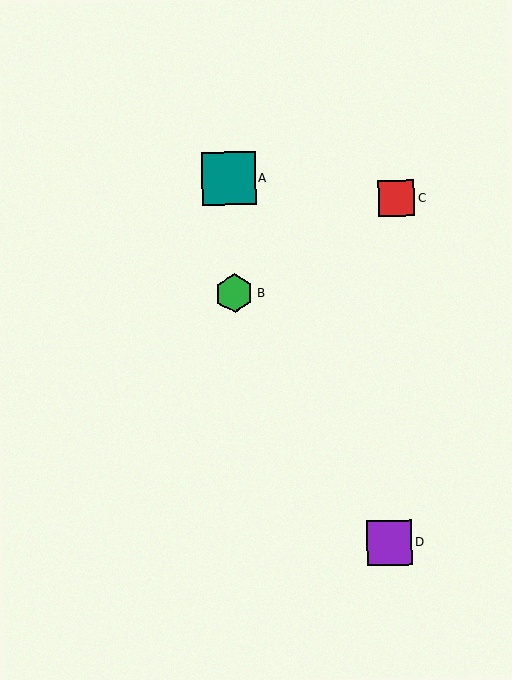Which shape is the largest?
The teal square (labeled A) is the largest.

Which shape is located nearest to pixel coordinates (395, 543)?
The purple square (labeled D) at (389, 543) is nearest to that location.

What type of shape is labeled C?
Shape C is a red square.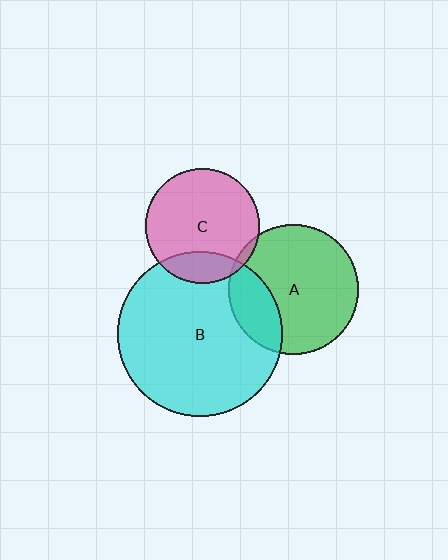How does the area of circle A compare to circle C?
Approximately 1.3 times.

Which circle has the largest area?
Circle B (cyan).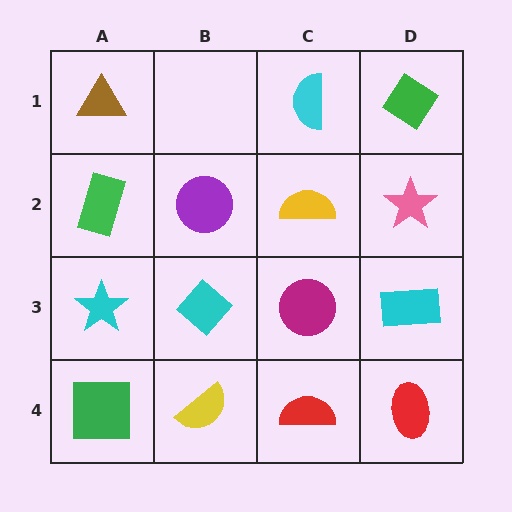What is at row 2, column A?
A green rectangle.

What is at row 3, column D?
A cyan rectangle.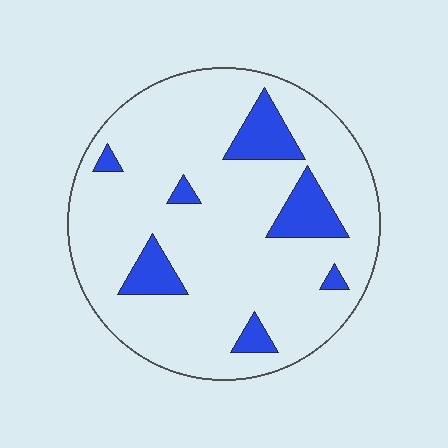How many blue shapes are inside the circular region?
7.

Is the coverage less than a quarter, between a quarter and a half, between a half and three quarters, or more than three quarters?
Less than a quarter.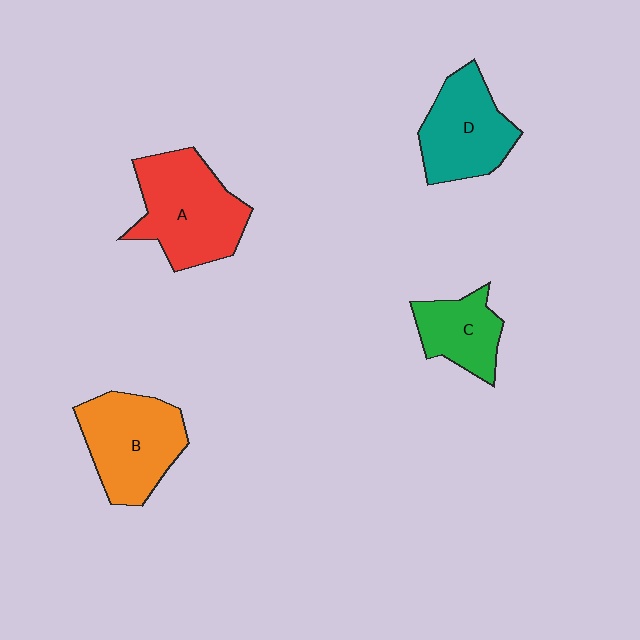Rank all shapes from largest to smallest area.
From largest to smallest: A (red), B (orange), D (teal), C (green).